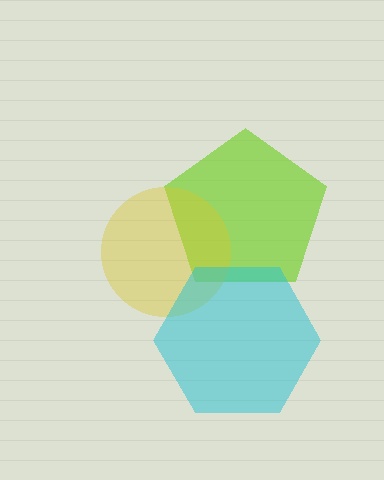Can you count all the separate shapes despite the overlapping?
Yes, there are 3 separate shapes.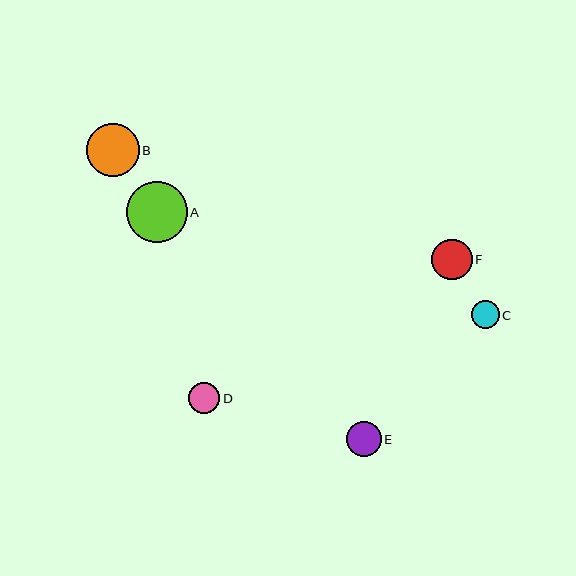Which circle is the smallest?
Circle C is the smallest with a size of approximately 28 pixels.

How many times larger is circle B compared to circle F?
Circle B is approximately 1.3 times the size of circle F.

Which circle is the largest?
Circle A is the largest with a size of approximately 60 pixels.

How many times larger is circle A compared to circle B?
Circle A is approximately 1.1 times the size of circle B.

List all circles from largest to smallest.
From largest to smallest: A, B, F, E, D, C.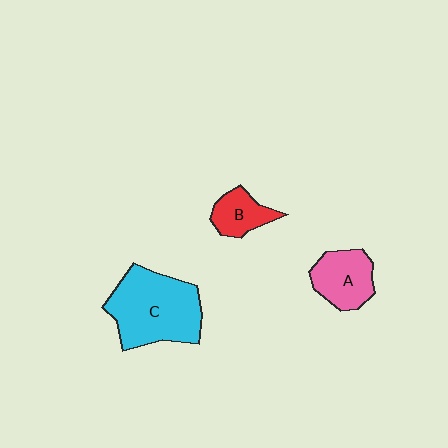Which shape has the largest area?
Shape C (cyan).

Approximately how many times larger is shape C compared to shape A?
Approximately 1.9 times.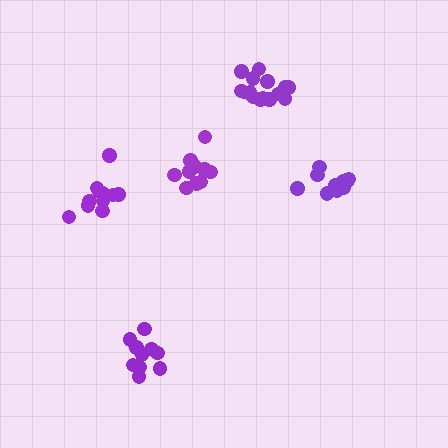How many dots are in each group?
Group 1: 12 dots, Group 2: 11 dots, Group 3: 10 dots, Group 4: 11 dots, Group 5: 16 dots (60 total).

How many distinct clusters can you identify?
There are 5 distinct clusters.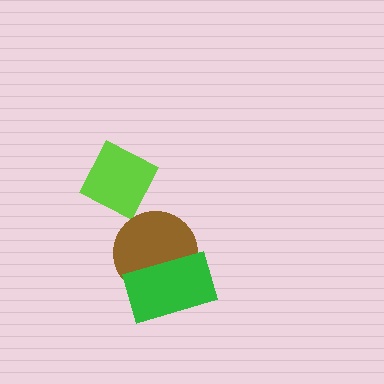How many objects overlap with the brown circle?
1 object overlaps with the brown circle.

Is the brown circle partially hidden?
Yes, it is partially covered by another shape.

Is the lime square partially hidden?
No, no other shape covers it.